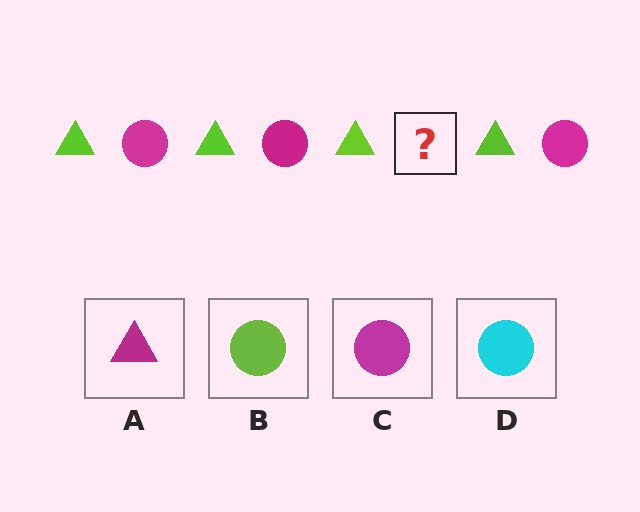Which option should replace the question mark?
Option C.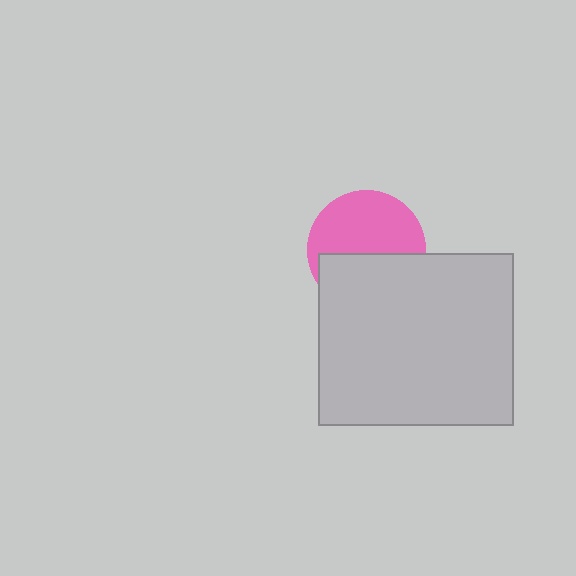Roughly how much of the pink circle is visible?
About half of it is visible (roughly 56%).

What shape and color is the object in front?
The object in front is a light gray rectangle.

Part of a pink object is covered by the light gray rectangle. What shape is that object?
It is a circle.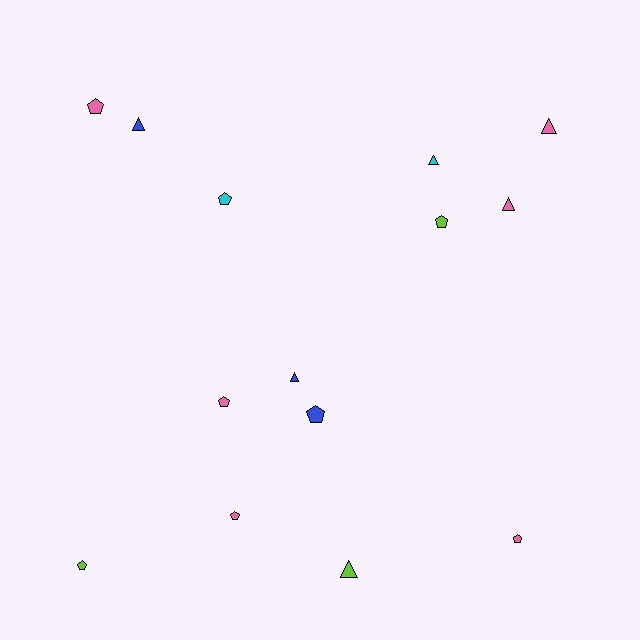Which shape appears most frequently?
Pentagon, with 8 objects.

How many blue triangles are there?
There are 2 blue triangles.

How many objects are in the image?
There are 14 objects.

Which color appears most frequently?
Pink, with 6 objects.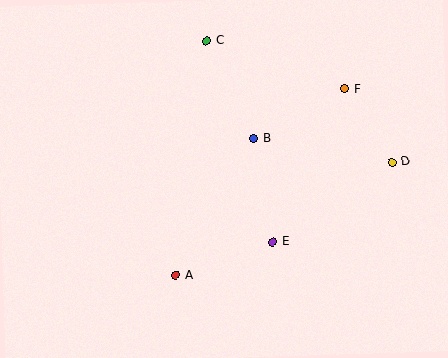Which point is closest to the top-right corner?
Point F is closest to the top-right corner.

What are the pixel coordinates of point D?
Point D is at (392, 162).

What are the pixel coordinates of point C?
Point C is at (207, 41).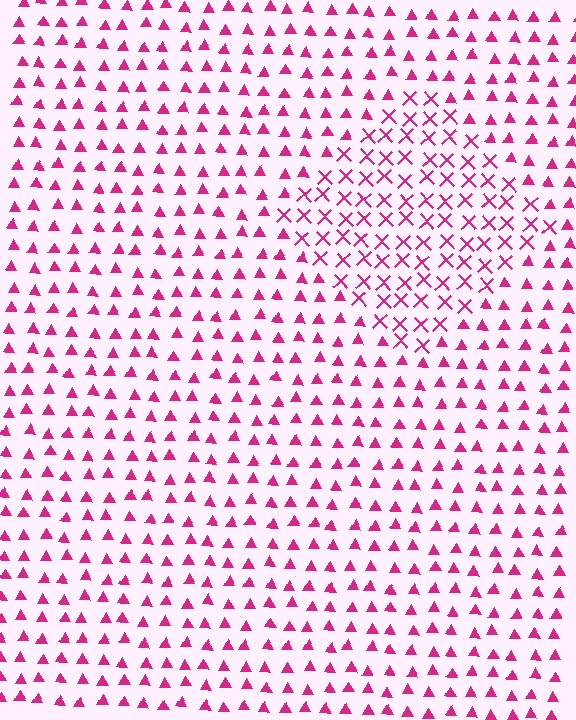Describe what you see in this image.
The image is filled with small magenta elements arranged in a uniform grid. A diamond-shaped region contains X marks, while the surrounding area contains triangles. The boundary is defined purely by the change in element shape.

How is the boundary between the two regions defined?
The boundary is defined by a change in element shape: X marks inside vs. triangles outside. All elements share the same color and spacing.